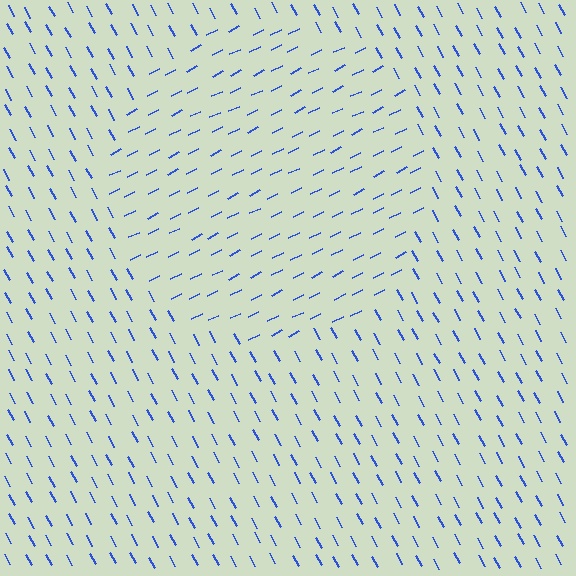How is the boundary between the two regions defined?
The boundary is defined purely by a change in line orientation (approximately 88 degrees difference). All lines are the same color and thickness.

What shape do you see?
I see a circle.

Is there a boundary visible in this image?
Yes, there is a texture boundary formed by a change in line orientation.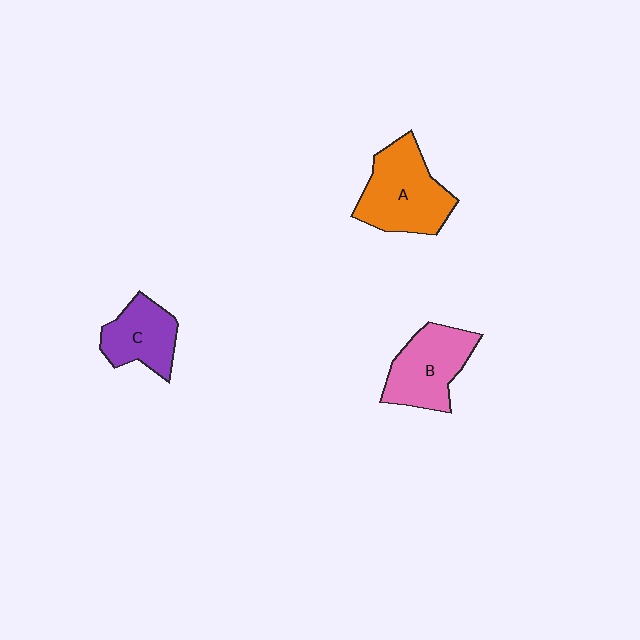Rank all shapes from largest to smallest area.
From largest to smallest: A (orange), B (pink), C (purple).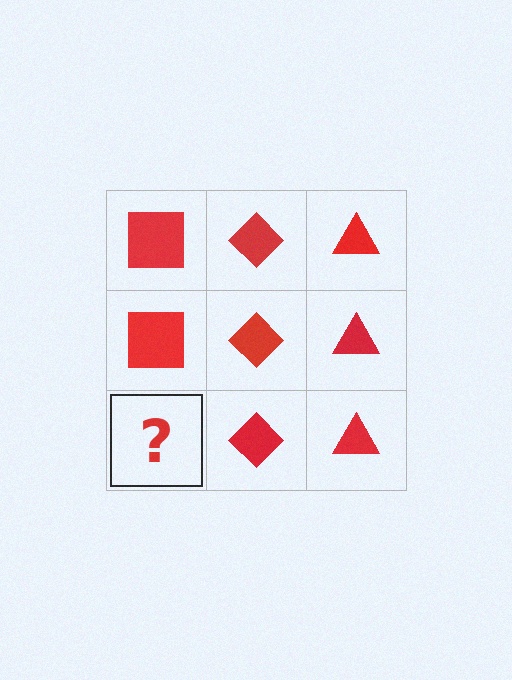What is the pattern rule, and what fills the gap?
The rule is that each column has a consistent shape. The gap should be filled with a red square.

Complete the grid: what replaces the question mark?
The question mark should be replaced with a red square.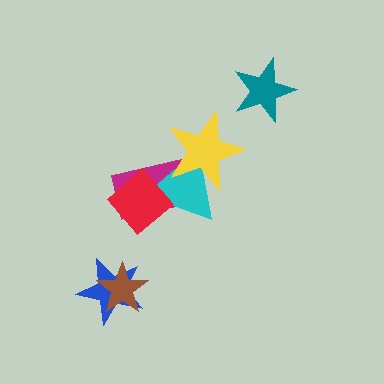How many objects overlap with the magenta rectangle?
3 objects overlap with the magenta rectangle.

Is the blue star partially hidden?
Yes, it is partially covered by another shape.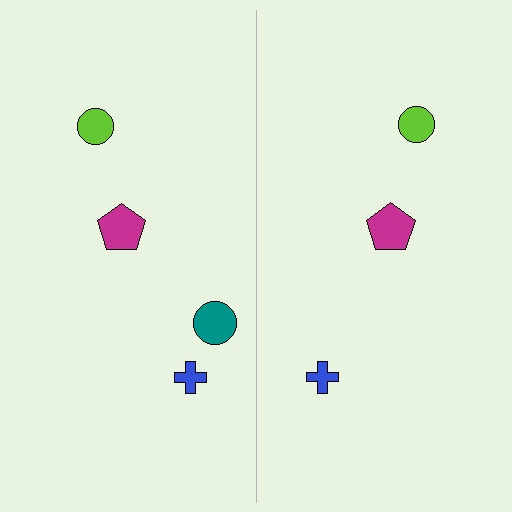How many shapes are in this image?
There are 7 shapes in this image.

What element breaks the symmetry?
A teal circle is missing from the right side.